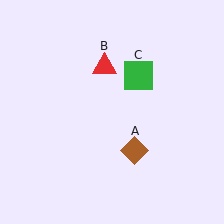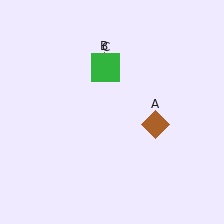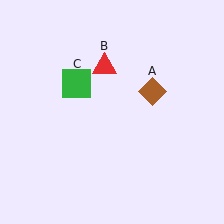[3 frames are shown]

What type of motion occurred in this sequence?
The brown diamond (object A), green square (object C) rotated counterclockwise around the center of the scene.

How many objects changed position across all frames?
2 objects changed position: brown diamond (object A), green square (object C).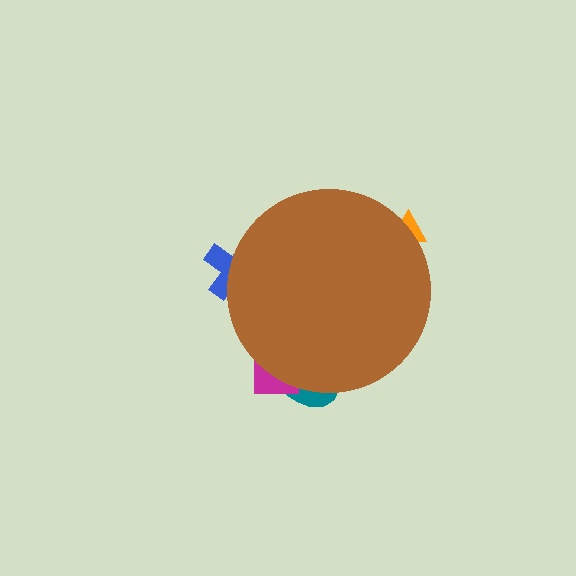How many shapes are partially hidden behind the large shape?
4 shapes are partially hidden.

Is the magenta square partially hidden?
Yes, the magenta square is partially hidden behind the brown circle.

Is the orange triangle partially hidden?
Yes, the orange triangle is partially hidden behind the brown circle.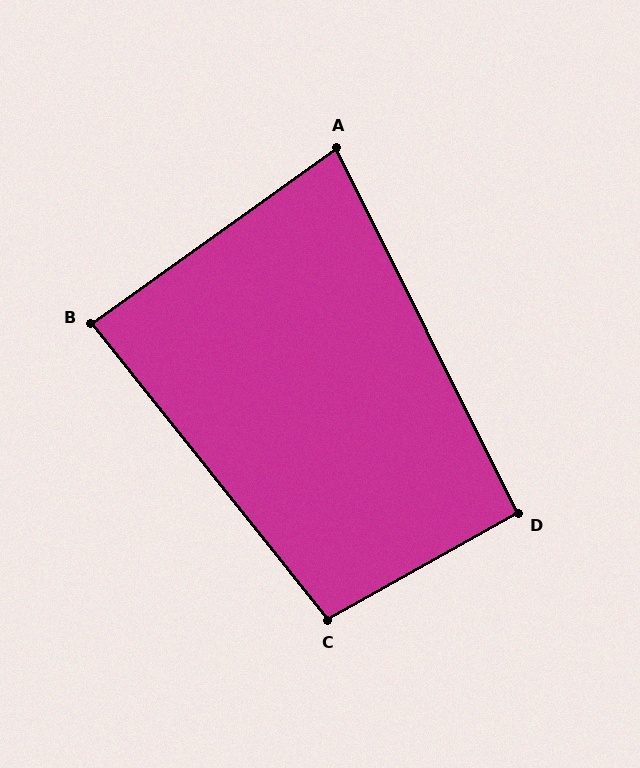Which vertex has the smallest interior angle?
A, at approximately 81 degrees.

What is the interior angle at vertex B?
Approximately 87 degrees (approximately right).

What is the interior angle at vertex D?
Approximately 93 degrees (approximately right).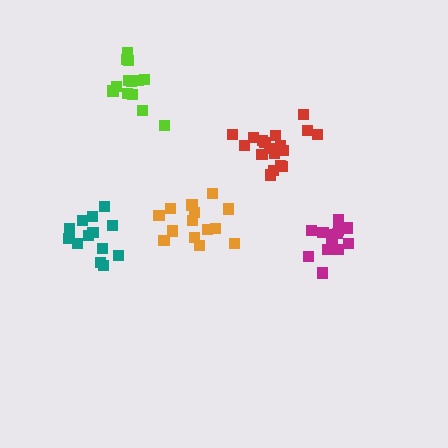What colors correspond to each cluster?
The clusters are colored: orange, lime, teal, red, magenta.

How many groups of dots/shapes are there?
There are 5 groups.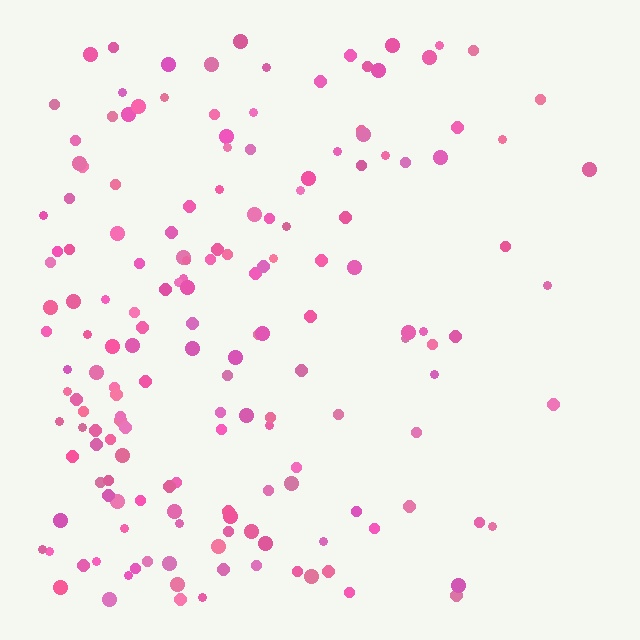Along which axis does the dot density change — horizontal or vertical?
Horizontal.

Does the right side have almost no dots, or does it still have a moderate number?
Still a moderate number, just noticeably fewer than the left.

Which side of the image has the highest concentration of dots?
The left.